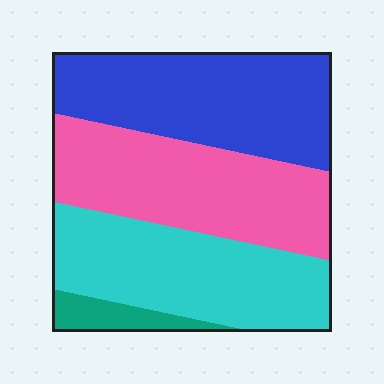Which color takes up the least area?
Teal, at roughly 5%.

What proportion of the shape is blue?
Blue takes up about one third (1/3) of the shape.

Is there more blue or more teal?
Blue.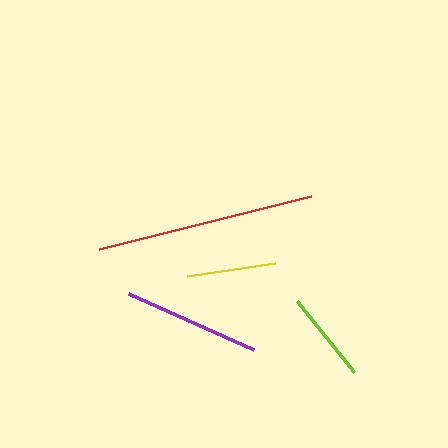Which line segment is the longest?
The red line is the longest at approximately 218 pixels.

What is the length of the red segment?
The red segment is approximately 218 pixels long.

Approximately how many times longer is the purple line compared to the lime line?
The purple line is approximately 1.5 times the length of the lime line.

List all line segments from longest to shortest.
From longest to shortest: red, purple, lime, yellow.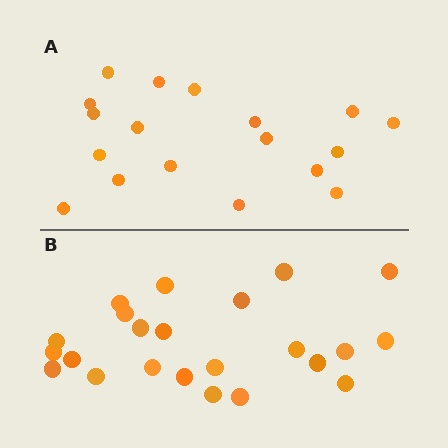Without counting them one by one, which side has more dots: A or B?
Region B (the bottom region) has more dots.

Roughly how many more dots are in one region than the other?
Region B has about 5 more dots than region A.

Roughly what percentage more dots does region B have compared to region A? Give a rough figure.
About 30% more.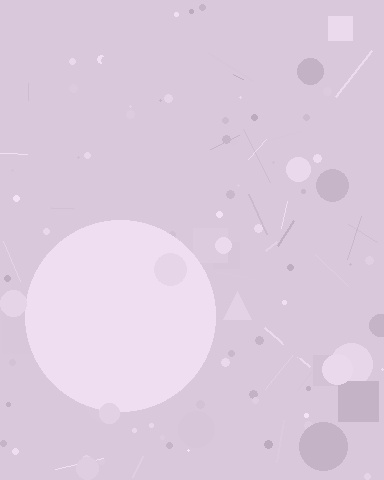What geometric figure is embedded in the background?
A circle is embedded in the background.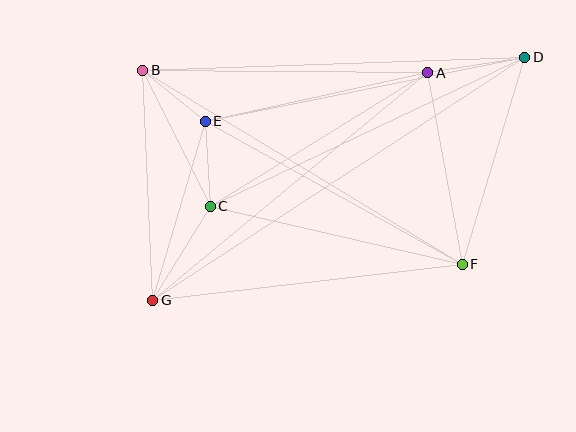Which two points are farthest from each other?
Points D and G are farthest from each other.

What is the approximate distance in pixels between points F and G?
The distance between F and G is approximately 312 pixels.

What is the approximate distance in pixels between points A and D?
The distance between A and D is approximately 98 pixels.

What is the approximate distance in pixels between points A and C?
The distance between A and C is approximately 255 pixels.